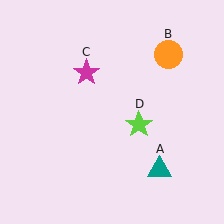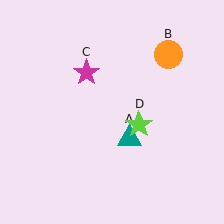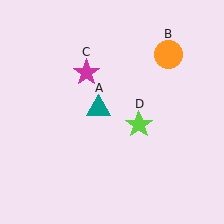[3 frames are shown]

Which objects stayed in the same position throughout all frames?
Orange circle (object B) and magenta star (object C) and lime star (object D) remained stationary.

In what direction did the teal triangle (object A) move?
The teal triangle (object A) moved up and to the left.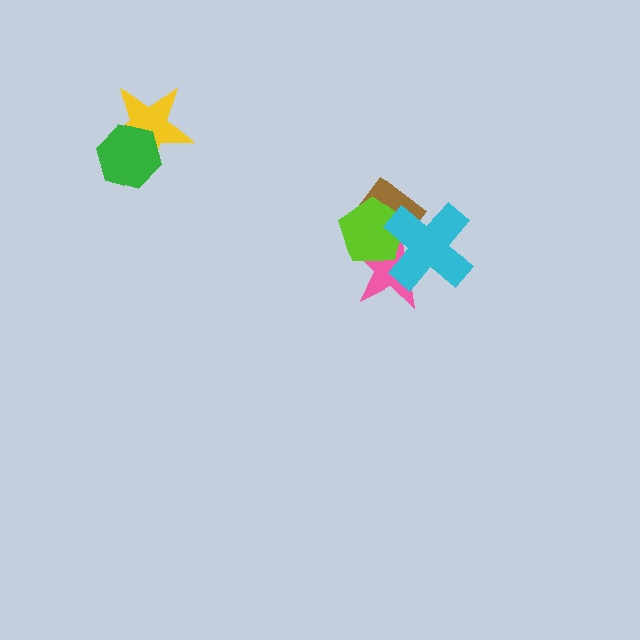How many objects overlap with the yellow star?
1 object overlaps with the yellow star.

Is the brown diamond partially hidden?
Yes, it is partially covered by another shape.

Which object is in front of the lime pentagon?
The cyan cross is in front of the lime pentagon.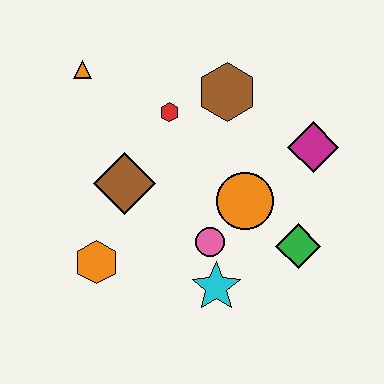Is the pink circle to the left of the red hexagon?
No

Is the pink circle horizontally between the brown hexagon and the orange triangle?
Yes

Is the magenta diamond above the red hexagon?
No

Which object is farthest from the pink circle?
The orange triangle is farthest from the pink circle.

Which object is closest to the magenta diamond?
The orange circle is closest to the magenta diamond.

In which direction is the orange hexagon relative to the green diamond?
The orange hexagon is to the left of the green diamond.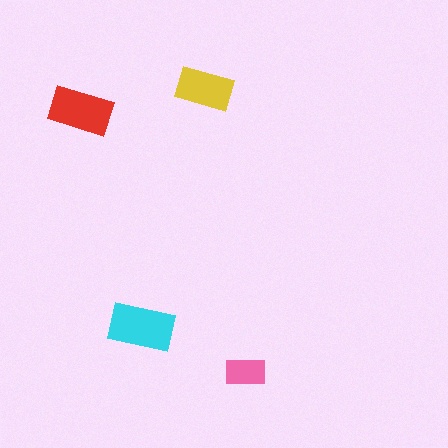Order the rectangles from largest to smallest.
the cyan one, the red one, the yellow one, the pink one.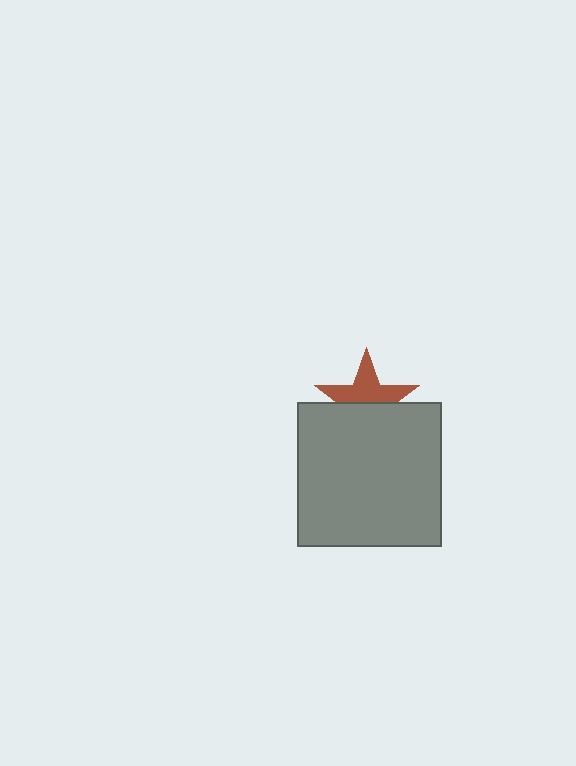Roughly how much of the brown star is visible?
About half of it is visible (roughly 52%).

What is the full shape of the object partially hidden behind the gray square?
The partially hidden object is a brown star.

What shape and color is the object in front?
The object in front is a gray square.